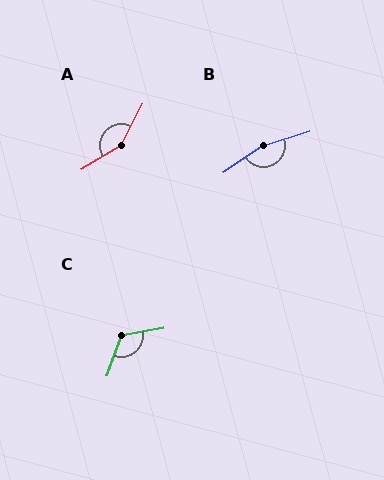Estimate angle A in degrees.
Approximately 148 degrees.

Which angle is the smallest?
C, at approximately 120 degrees.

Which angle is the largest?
B, at approximately 163 degrees.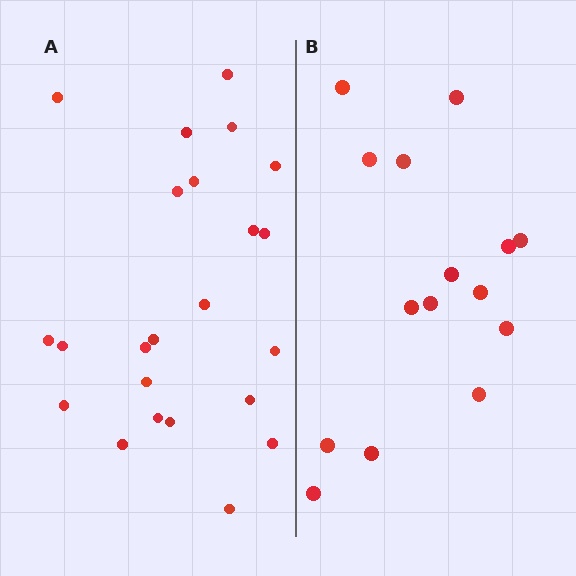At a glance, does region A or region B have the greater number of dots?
Region A (the left region) has more dots.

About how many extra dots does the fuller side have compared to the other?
Region A has roughly 8 or so more dots than region B.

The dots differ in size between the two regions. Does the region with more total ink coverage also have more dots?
No. Region B has more total ink coverage because its dots are larger, but region A actually contains more individual dots. Total area can be misleading — the number of items is what matters here.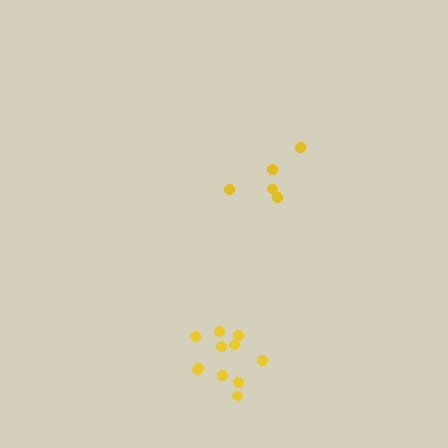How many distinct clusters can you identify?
There are 2 distinct clusters.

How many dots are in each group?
Group 1: 5 dots, Group 2: 11 dots (16 total).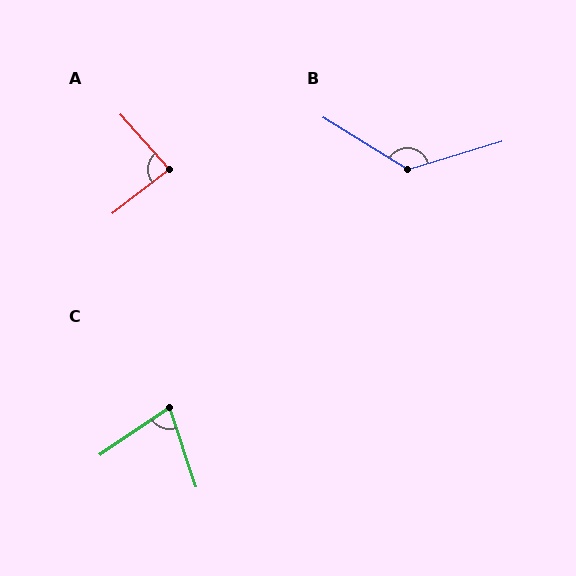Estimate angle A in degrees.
Approximately 86 degrees.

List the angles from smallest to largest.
C (74°), A (86°), B (132°).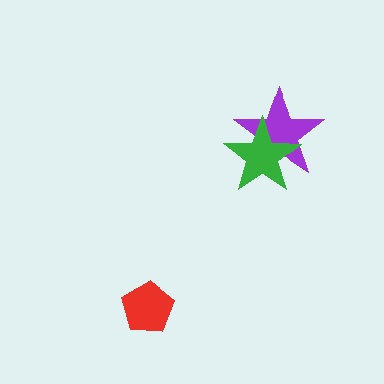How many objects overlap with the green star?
1 object overlaps with the green star.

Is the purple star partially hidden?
Yes, it is partially covered by another shape.